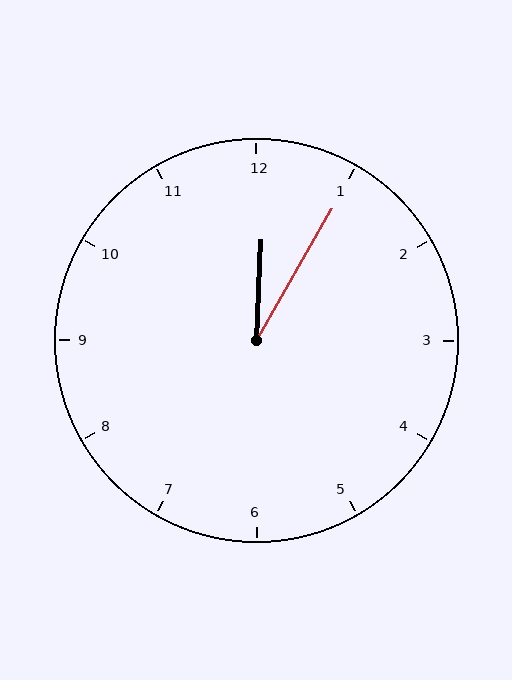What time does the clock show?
12:05.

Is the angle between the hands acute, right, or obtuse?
It is acute.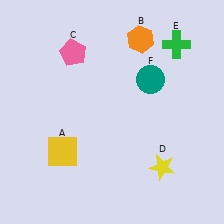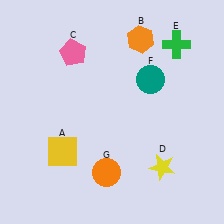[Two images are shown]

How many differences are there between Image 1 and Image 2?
There is 1 difference between the two images.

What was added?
An orange circle (G) was added in Image 2.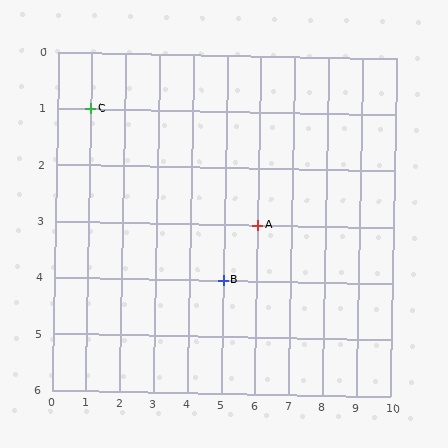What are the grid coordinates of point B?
Point B is at grid coordinates (5, 4).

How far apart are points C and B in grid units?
Points C and B are 4 columns and 3 rows apart (about 5.0 grid units diagonally).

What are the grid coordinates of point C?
Point C is at grid coordinates (1, 1).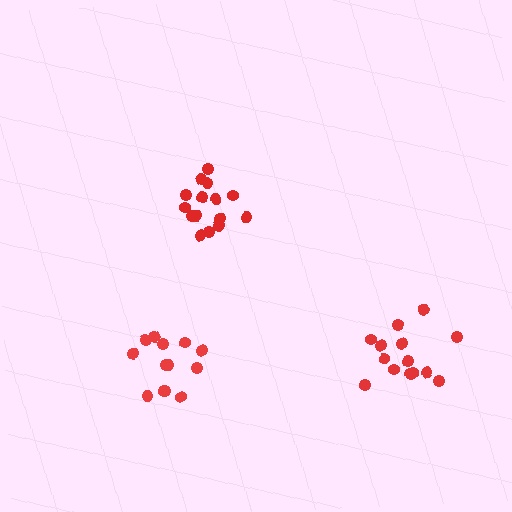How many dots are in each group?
Group 1: 15 dots, Group 2: 13 dots, Group 3: 14 dots (42 total).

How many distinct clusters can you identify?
There are 3 distinct clusters.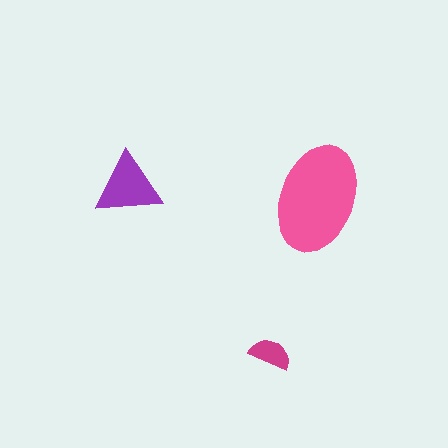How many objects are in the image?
There are 3 objects in the image.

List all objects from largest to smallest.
The pink ellipse, the purple triangle, the magenta semicircle.